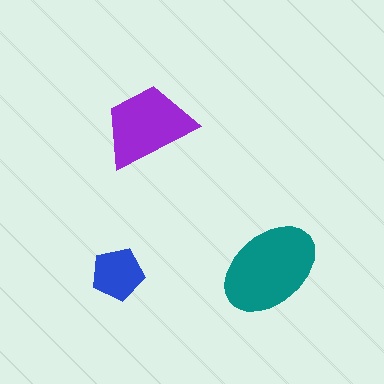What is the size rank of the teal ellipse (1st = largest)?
1st.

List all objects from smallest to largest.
The blue pentagon, the purple trapezoid, the teal ellipse.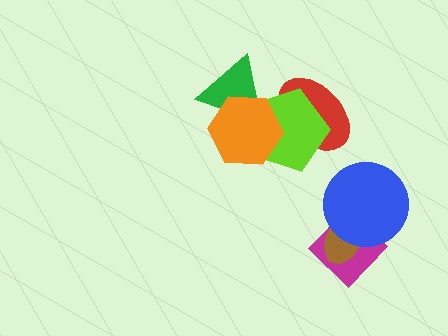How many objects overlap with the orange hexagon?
3 objects overlap with the orange hexagon.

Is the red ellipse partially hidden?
Yes, it is partially covered by another shape.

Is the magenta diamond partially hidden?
Yes, it is partially covered by another shape.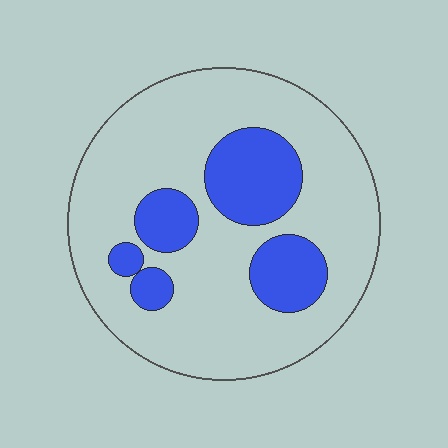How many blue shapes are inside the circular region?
5.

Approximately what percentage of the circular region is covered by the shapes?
Approximately 25%.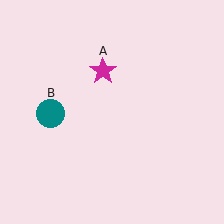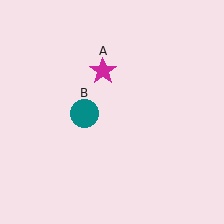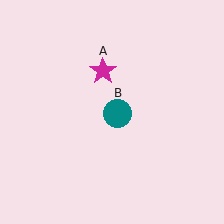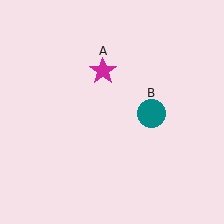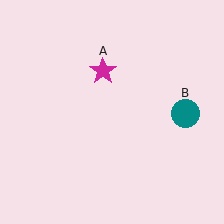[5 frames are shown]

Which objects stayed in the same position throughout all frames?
Magenta star (object A) remained stationary.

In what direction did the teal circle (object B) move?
The teal circle (object B) moved right.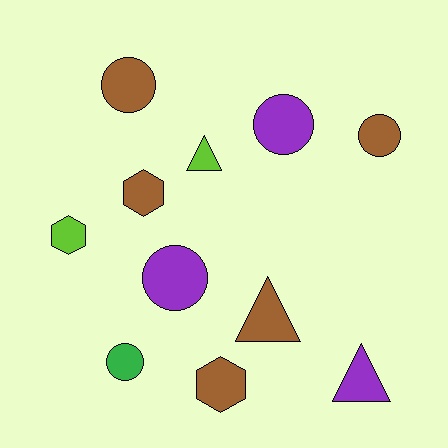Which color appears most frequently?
Brown, with 5 objects.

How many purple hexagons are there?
There are no purple hexagons.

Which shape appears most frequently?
Circle, with 5 objects.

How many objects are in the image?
There are 11 objects.